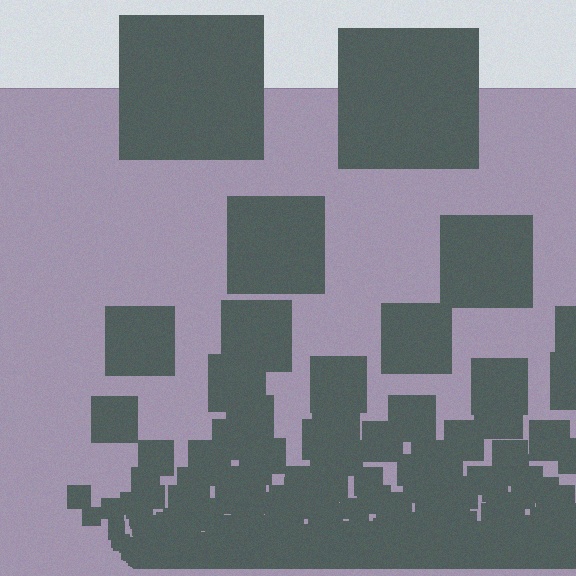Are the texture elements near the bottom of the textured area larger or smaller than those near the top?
Smaller. The gradient is inverted — elements near the bottom are smaller and denser.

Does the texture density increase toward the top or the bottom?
Density increases toward the bottom.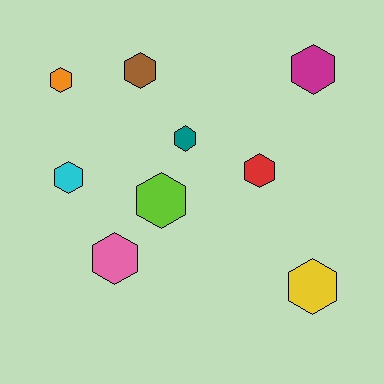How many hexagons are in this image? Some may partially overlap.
There are 9 hexagons.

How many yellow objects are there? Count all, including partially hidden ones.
There is 1 yellow object.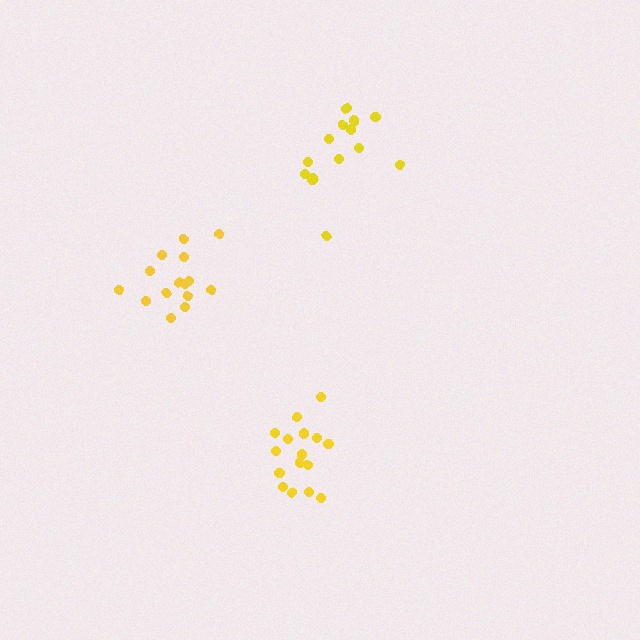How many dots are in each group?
Group 1: 16 dots, Group 2: 15 dots, Group 3: 14 dots (45 total).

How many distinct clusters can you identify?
There are 3 distinct clusters.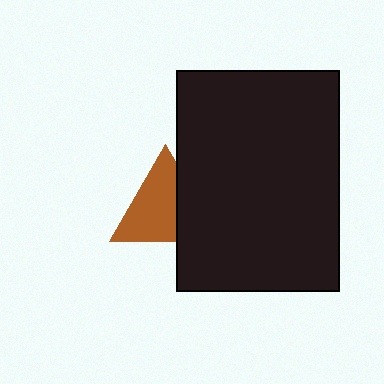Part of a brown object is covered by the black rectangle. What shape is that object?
It is a triangle.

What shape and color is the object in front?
The object in front is a black rectangle.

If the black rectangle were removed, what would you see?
You would see the complete brown triangle.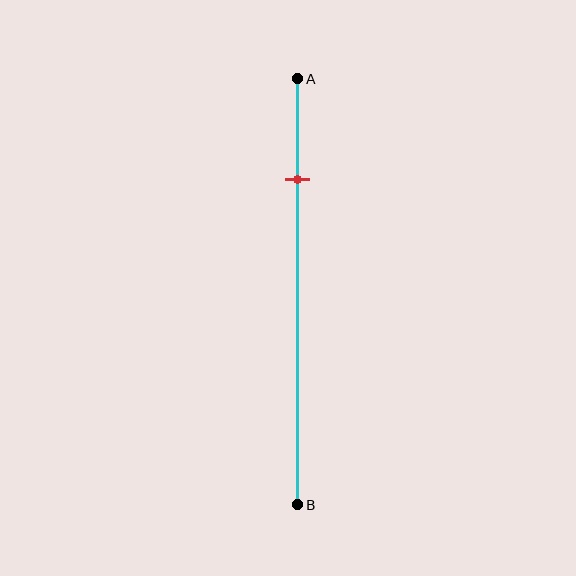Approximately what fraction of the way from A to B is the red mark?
The red mark is approximately 25% of the way from A to B.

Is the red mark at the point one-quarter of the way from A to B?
Yes, the mark is approximately at the one-quarter point.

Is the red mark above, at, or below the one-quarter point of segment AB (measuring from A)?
The red mark is approximately at the one-quarter point of segment AB.